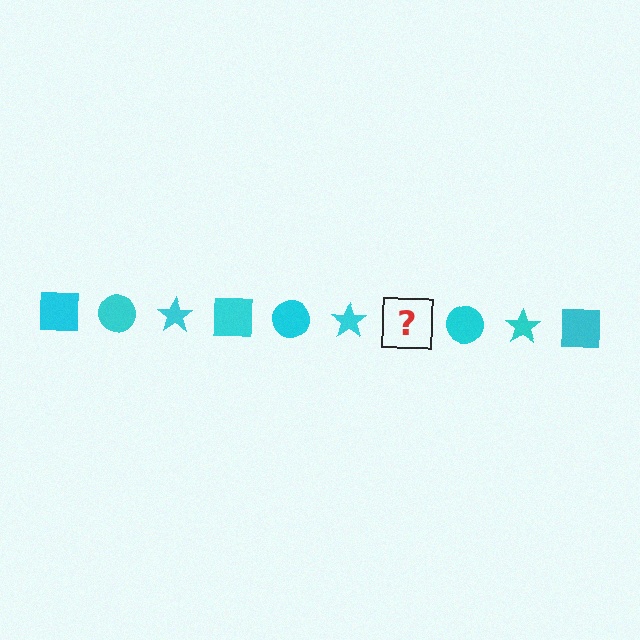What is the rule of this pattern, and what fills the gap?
The rule is that the pattern cycles through square, circle, star shapes in cyan. The gap should be filled with a cyan square.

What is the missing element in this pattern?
The missing element is a cyan square.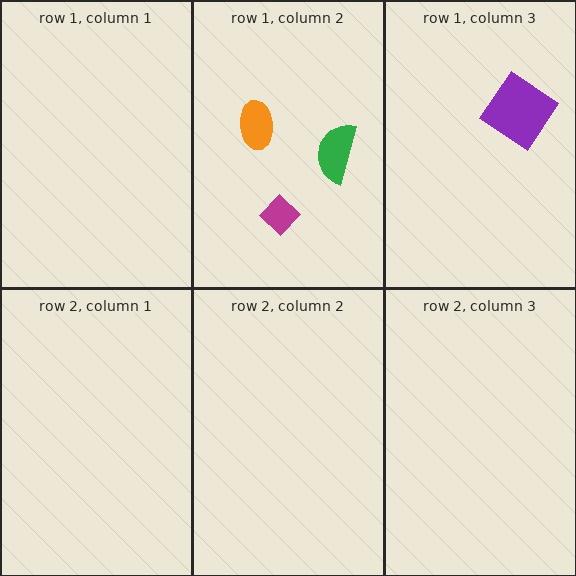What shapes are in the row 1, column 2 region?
The green semicircle, the orange ellipse, the magenta diamond.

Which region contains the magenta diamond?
The row 1, column 2 region.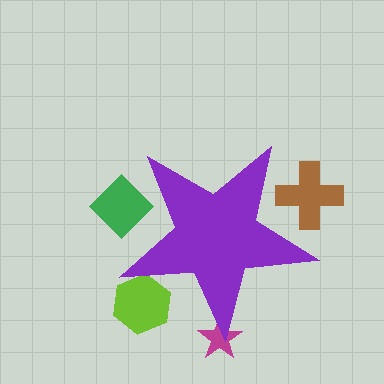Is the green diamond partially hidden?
Yes, the green diamond is partially hidden behind the purple star.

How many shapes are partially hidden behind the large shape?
4 shapes are partially hidden.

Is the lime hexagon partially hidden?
Yes, the lime hexagon is partially hidden behind the purple star.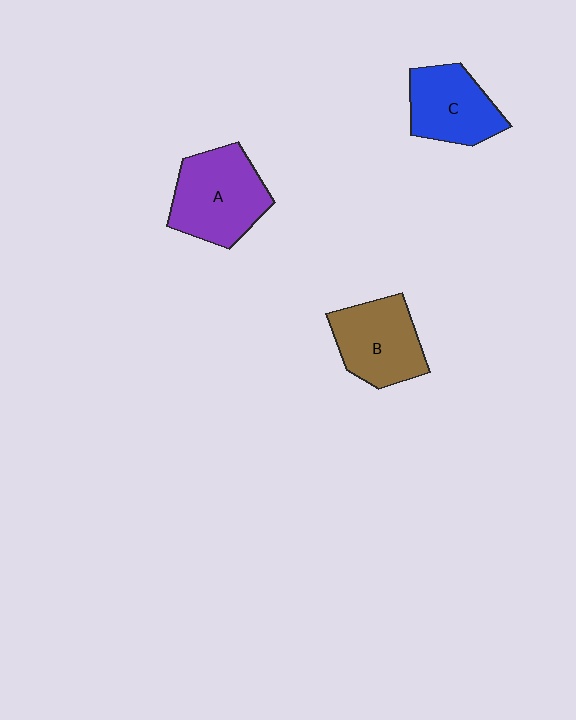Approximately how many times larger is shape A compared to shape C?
Approximately 1.3 times.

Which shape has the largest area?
Shape A (purple).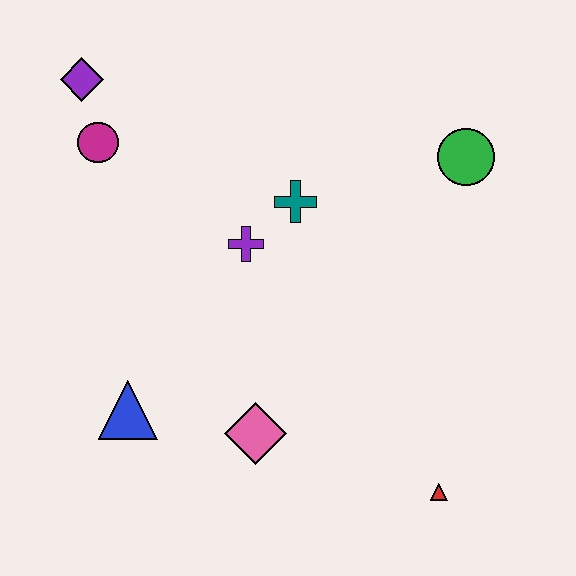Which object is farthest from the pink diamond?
The purple diamond is farthest from the pink diamond.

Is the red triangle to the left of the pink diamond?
No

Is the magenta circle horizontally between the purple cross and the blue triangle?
No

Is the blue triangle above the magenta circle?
No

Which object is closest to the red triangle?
The pink diamond is closest to the red triangle.